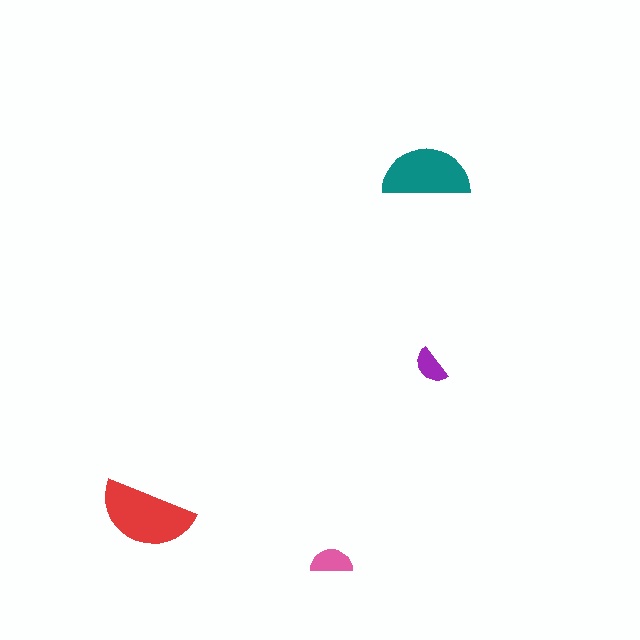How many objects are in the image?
There are 4 objects in the image.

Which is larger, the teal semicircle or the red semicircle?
The red one.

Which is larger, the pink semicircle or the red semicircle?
The red one.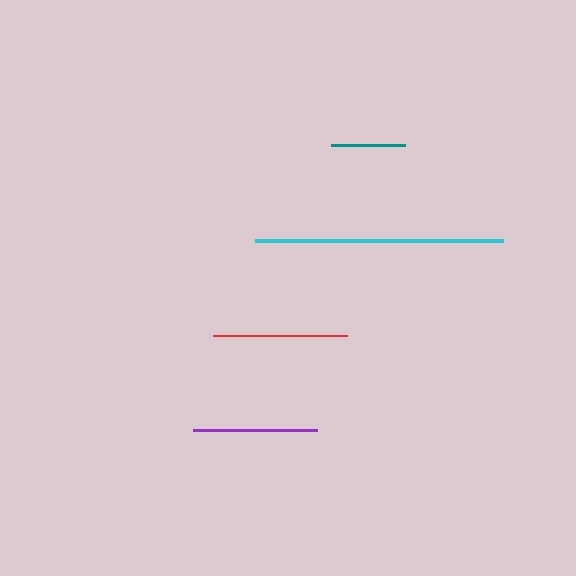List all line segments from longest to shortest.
From longest to shortest: cyan, red, purple, teal.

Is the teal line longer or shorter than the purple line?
The purple line is longer than the teal line.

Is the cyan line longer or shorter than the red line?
The cyan line is longer than the red line.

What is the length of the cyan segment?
The cyan segment is approximately 248 pixels long.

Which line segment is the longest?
The cyan line is the longest at approximately 248 pixels.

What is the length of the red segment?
The red segment is approximately 134 pixels long.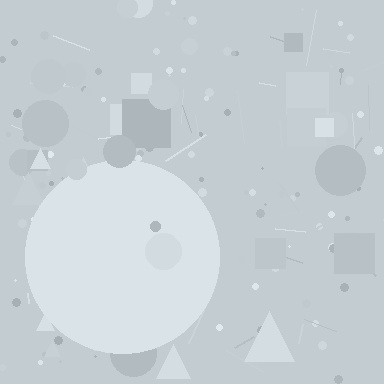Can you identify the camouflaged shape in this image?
The camouflaged shape is a circle.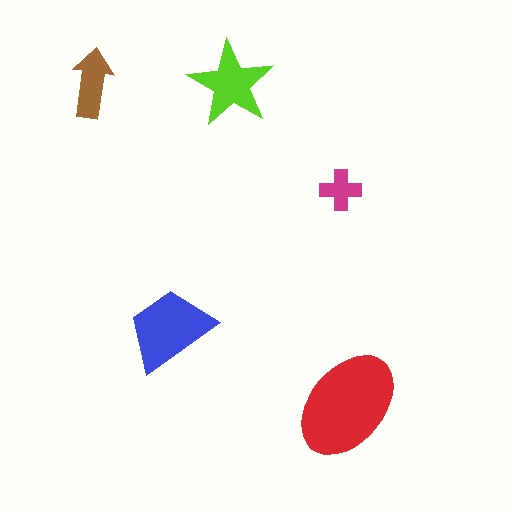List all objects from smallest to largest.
The magenta cross, the brown arrow, the lime star, the blue trapezoid, the red ellipse.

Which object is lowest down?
The red ellipse is bottommost.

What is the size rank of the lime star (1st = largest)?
3rd.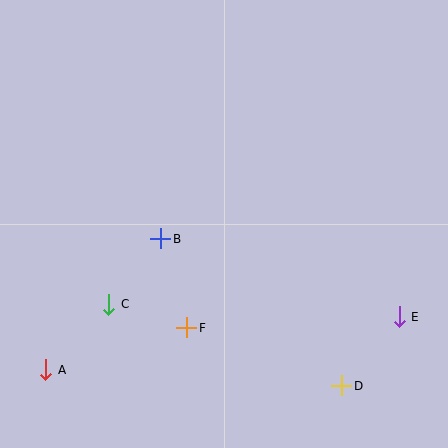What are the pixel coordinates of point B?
Point B is at (161, 239).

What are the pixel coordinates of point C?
Point C is at (109, 304).